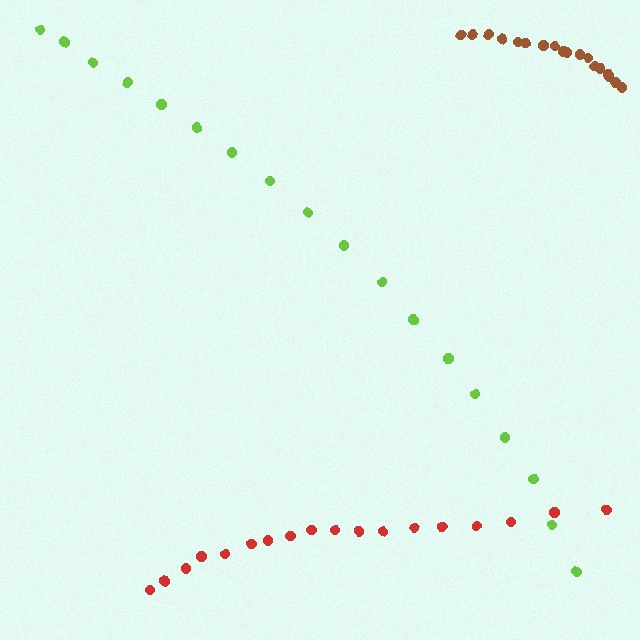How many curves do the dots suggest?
There are 3 distinct paths.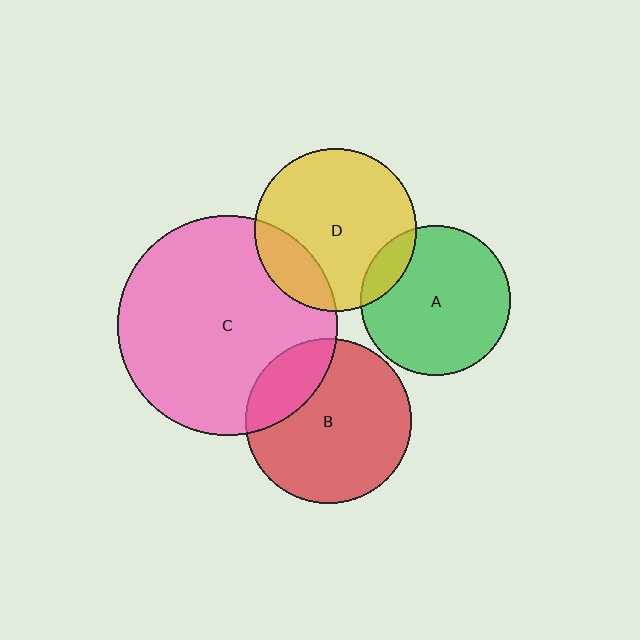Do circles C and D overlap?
Yes.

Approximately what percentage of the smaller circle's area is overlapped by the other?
Approximately 20%.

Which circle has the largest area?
Circle C (pink).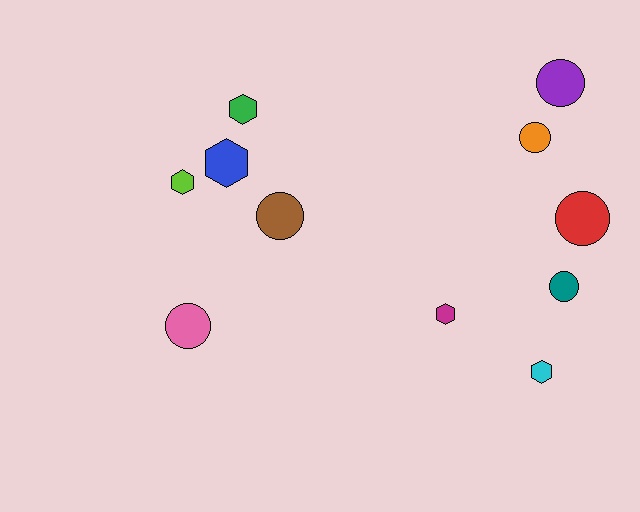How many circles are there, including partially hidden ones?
There are 6 circles.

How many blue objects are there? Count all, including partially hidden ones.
There is 1 blue object.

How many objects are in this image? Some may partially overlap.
There are 11 objects.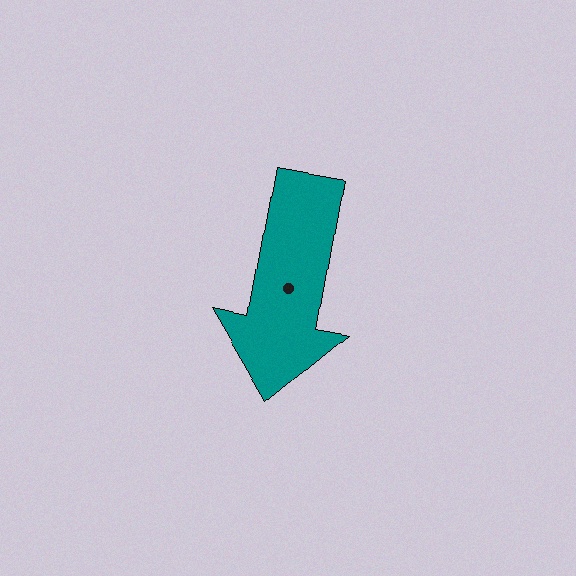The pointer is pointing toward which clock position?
Roughly 6 o'clock.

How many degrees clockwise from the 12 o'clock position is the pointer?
Approximately 190 degrees.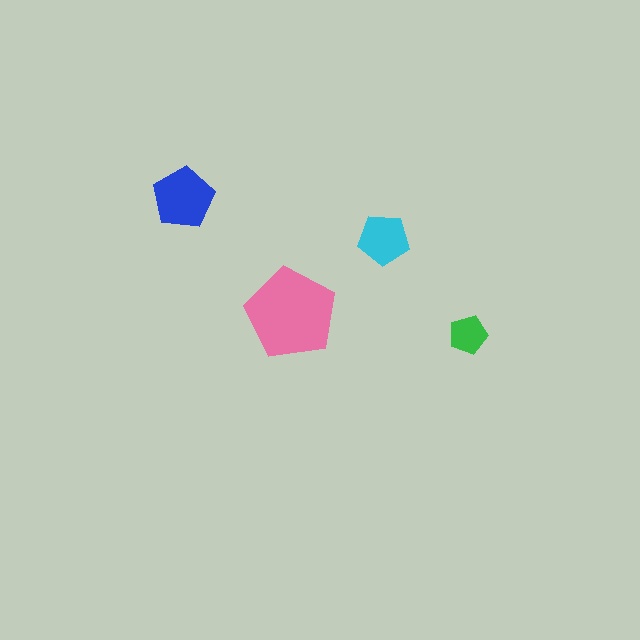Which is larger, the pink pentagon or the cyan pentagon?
The pink one.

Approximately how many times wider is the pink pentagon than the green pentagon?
About 2.5 times wider.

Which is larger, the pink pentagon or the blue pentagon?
The pink one.